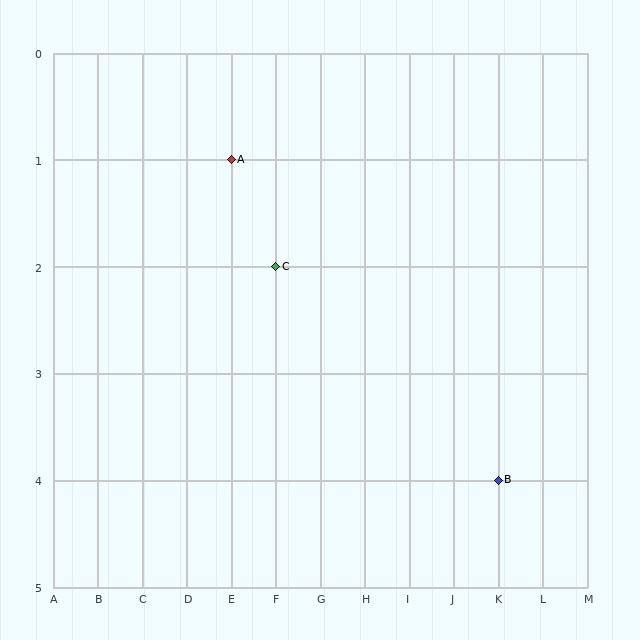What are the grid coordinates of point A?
Point A is at grid coordinates (E, 1).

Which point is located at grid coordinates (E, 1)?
Point A is at (E, 1).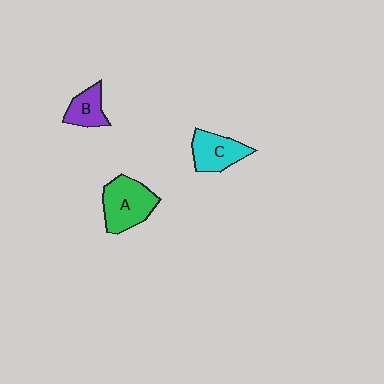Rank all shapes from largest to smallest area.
From largest to smallest: A (green), C (cyan), B (purple).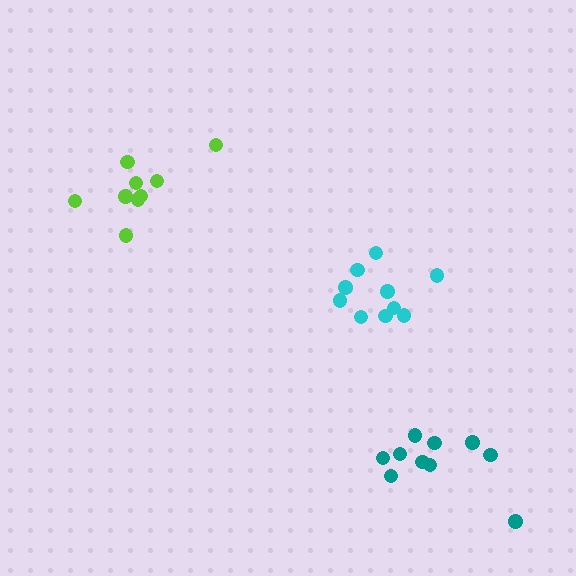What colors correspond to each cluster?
The clusters are colored: teal, lime, cyan.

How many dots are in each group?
Group 1: 10 dots, Group 2: 9 dots, Group 3: 10 dots (29 total).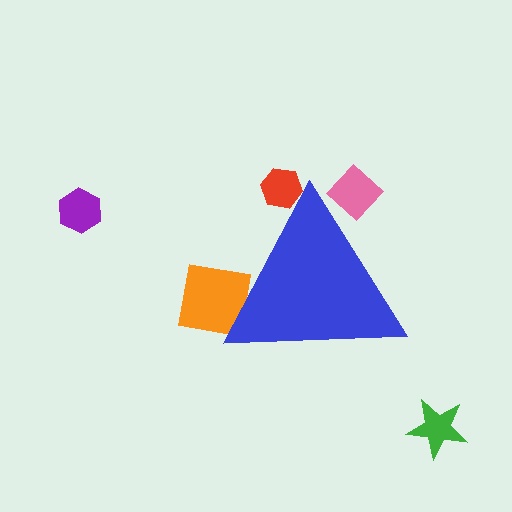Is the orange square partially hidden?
Yes, the orange square is partially hidden behind the blue triangle.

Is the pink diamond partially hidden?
Yes, the pink diamond is partially hidden behind the blue triangle.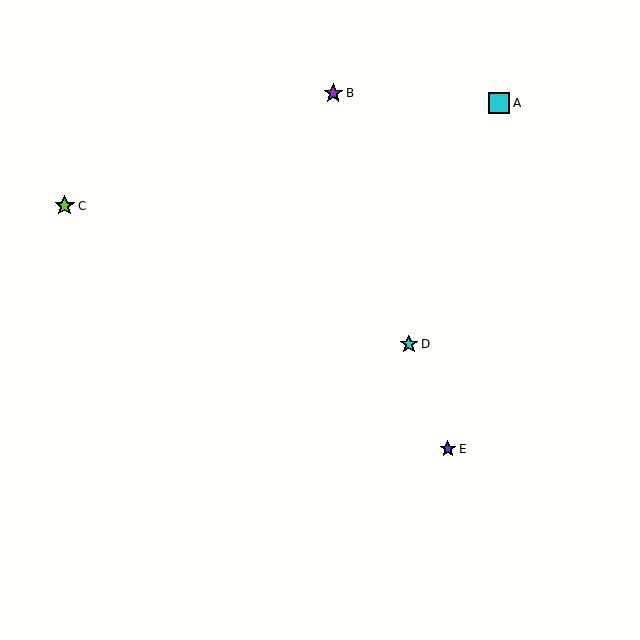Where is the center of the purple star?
The center of the purple star is at (333, 93).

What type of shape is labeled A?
Shape A is a cyan square.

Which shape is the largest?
The cyan square (labeled A) is the largest.